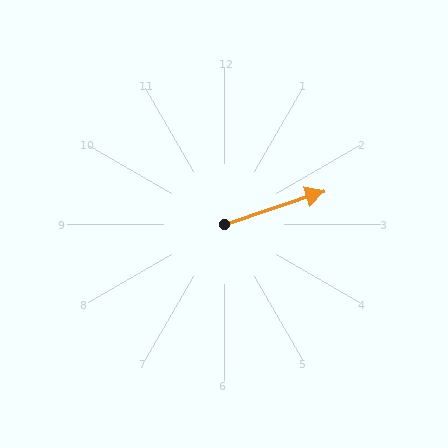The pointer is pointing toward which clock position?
Roughly 2 o'clock.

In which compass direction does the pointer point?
East.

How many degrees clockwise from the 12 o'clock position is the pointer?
Approximately 72 degrees.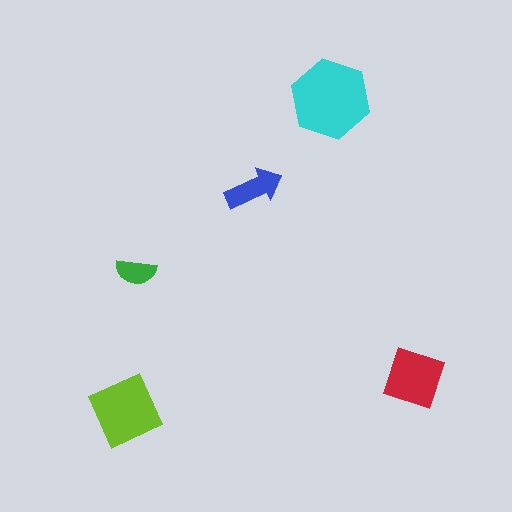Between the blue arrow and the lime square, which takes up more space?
The lime square.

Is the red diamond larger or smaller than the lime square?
Smaller.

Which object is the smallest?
The green semicircle.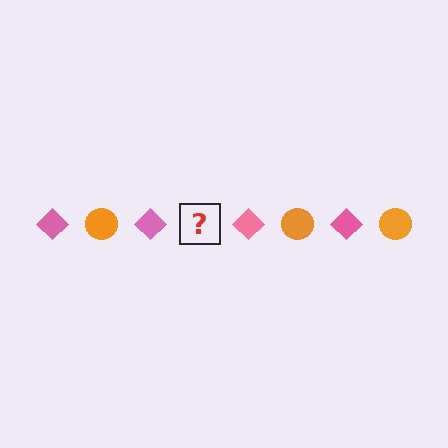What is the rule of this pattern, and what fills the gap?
The rule is that the pattern alternates between pink diamond and orange circle. The gap should be filled with an orange circle.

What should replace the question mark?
The question mark should be replaced with an orange circle.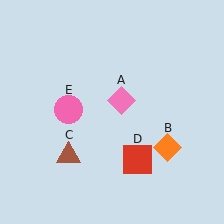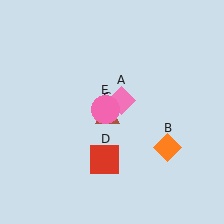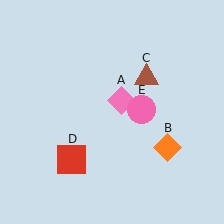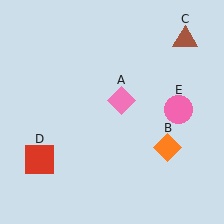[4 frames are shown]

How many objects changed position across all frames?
3 objects changed position: brown triangle (object C), red square (object D), pink circle (object E).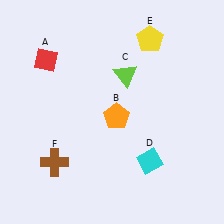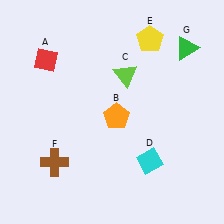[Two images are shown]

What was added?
A green triangle (G) was added in Image 2.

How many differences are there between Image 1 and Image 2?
There is 1 difference between the two images.